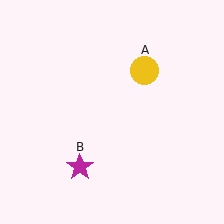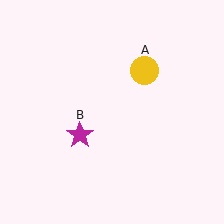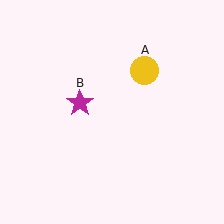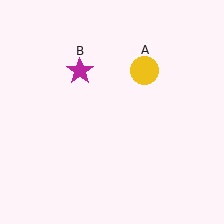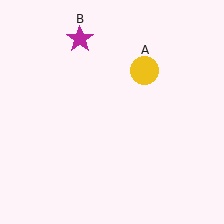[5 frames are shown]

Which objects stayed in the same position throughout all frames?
Yellow circle (object A) remained stationary.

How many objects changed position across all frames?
1 object changed position: magenta star (object B).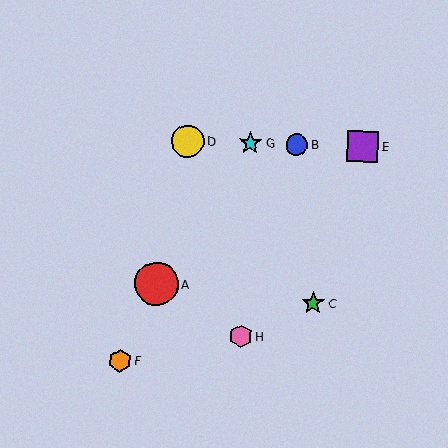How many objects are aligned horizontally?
4 objects (B, D, E, G) are aligned horizontally.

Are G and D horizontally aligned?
Yes, both are at y≈143.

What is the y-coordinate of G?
Object G is at y≈143.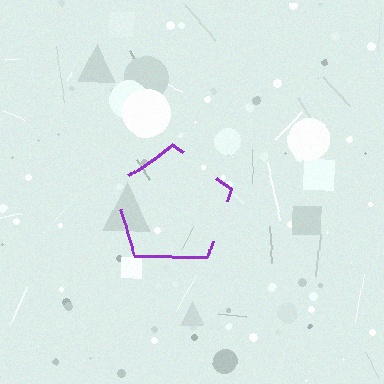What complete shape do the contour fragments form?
The contour fragments form a pentagon.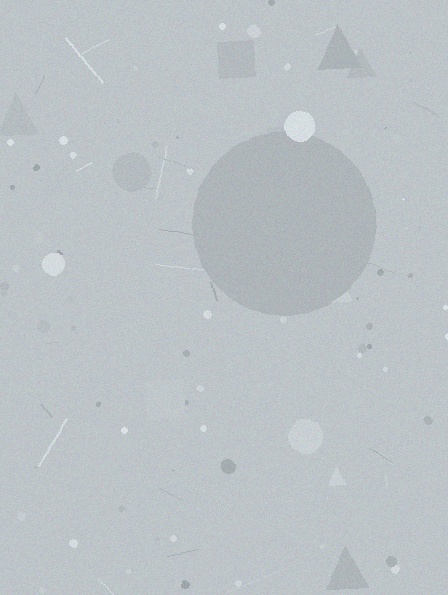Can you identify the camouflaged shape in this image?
The camouflaged shape is a circle.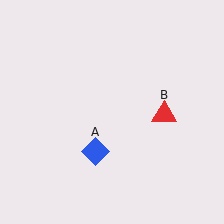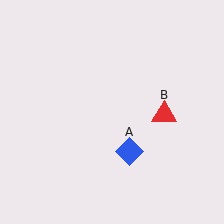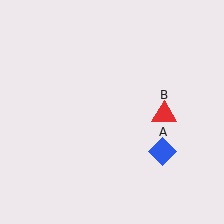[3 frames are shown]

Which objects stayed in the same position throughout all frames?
Red triangle (object B) remained stationary.